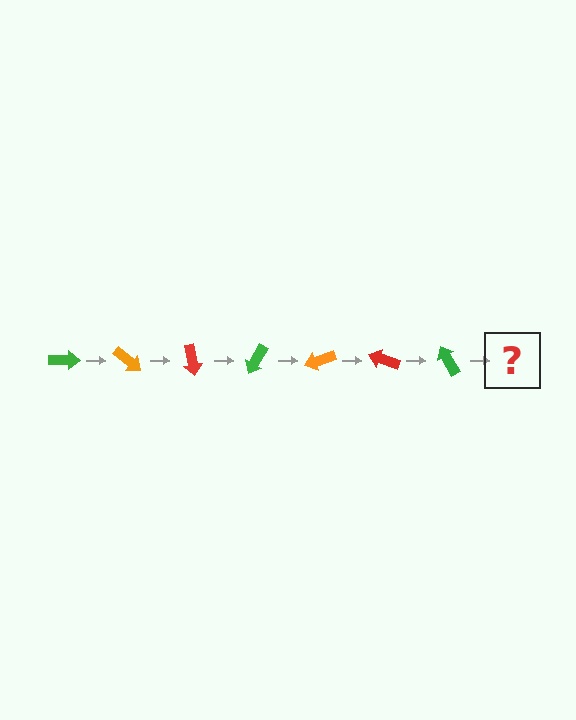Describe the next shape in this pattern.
It should be an orange arrow, rotated 280 degrees from the start.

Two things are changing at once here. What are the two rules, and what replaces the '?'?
The two rules are that it rotates 40 degrees each step and the color cycles through green, orange, and red. The '?' should be an orange arrow, rotated 280 degrees from the start.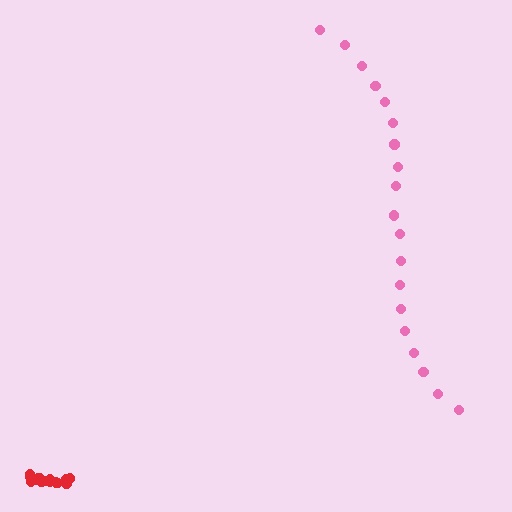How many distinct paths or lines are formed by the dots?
There are 2 distinct paths.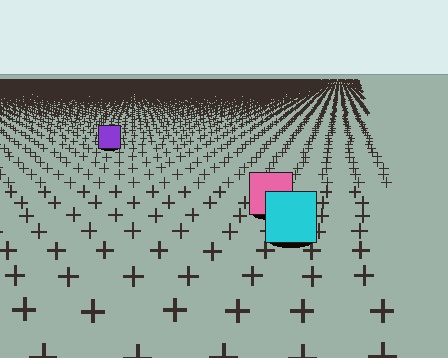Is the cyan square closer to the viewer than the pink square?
Yes. The cyan square is closer — you can tell from the texture gradient: the ground texture is coarser near it.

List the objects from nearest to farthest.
From nearest to farthest: the cyan square, the pink square, the purple square.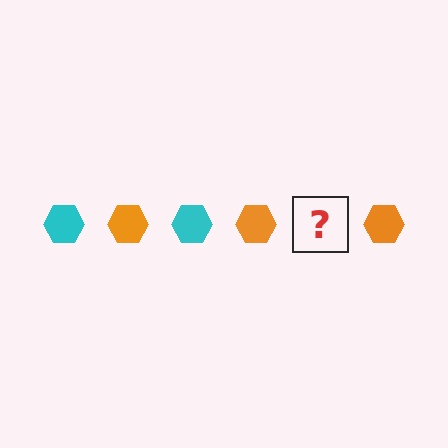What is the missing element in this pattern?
The missing element is a cyan hexagon.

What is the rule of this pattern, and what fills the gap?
The rule is that the pattern cycles through cyan, orange hexagons. The gap should be filled with a cyan hexagon.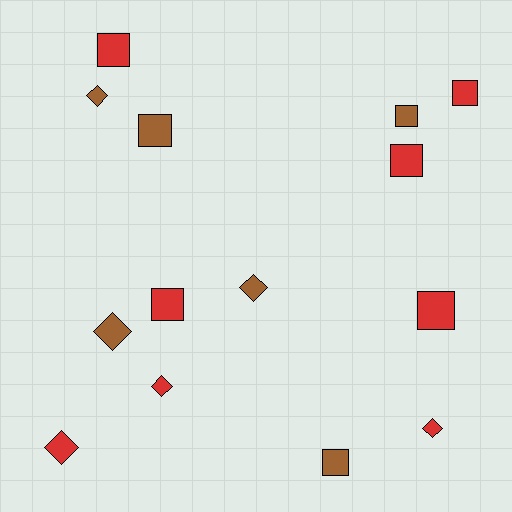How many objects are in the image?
There are 14 objects.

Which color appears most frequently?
Red, with 8 objects.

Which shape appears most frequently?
Square, with 8 objects.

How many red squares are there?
There are 5 red squares.